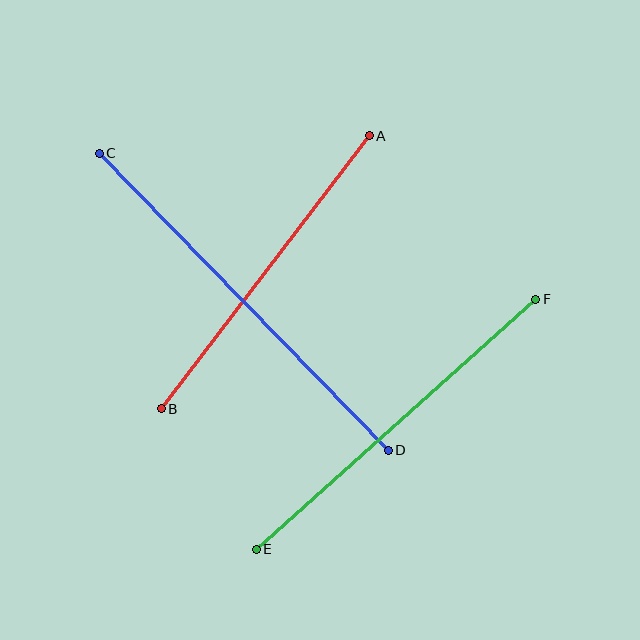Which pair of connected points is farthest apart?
Points C and D are farthest apart.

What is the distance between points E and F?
The distance is approximately 375 pixels.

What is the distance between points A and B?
The distance is approximately 343 pixels.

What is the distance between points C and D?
The distance is approximately 414 pixels.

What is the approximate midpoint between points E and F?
The midpoint is at approximately (396, 424) pixels.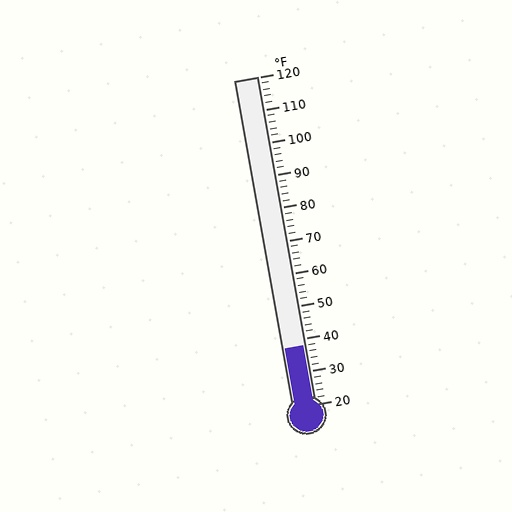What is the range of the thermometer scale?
The thermometer scale ranges from 20°F to 120°F.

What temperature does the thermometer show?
The thermometer shows approximately 38°F.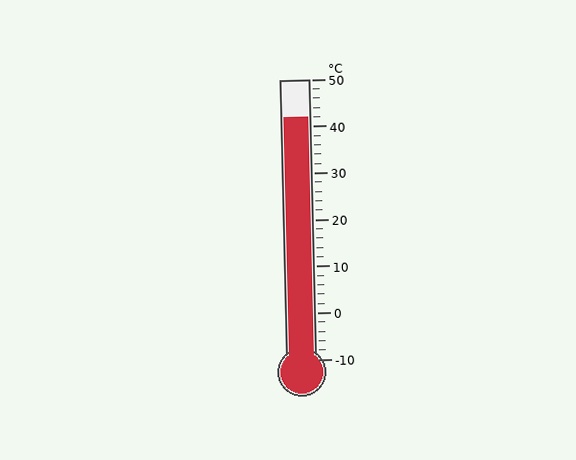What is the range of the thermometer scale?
The thermometer scale ranges from -10°C to 50°C.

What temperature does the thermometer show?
The thermometer shows approximately 42°C.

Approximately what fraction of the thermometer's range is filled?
The thermometer is filled to approximately 85% of its range.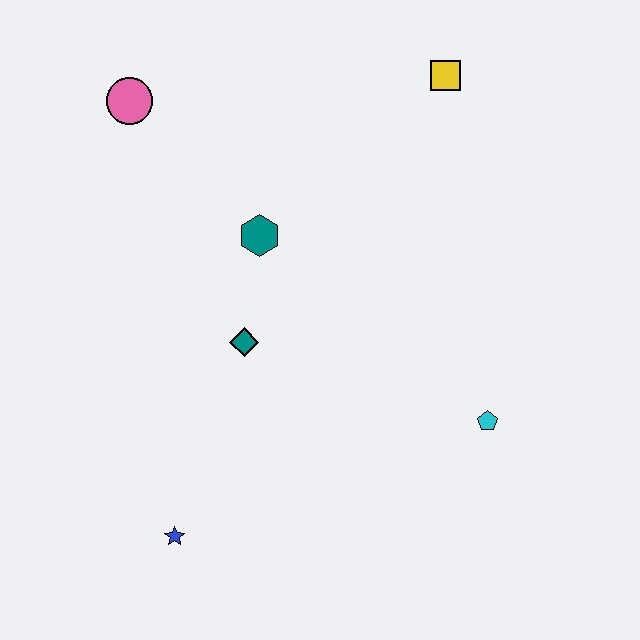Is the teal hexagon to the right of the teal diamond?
Yes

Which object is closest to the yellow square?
The teal hexagon is closest to the yellow square.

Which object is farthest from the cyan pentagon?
The pink circle is farthest from the cyan pentagon.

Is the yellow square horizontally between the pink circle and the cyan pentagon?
Yes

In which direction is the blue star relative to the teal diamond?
The blue star is below the teal diamond.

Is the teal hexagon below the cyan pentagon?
No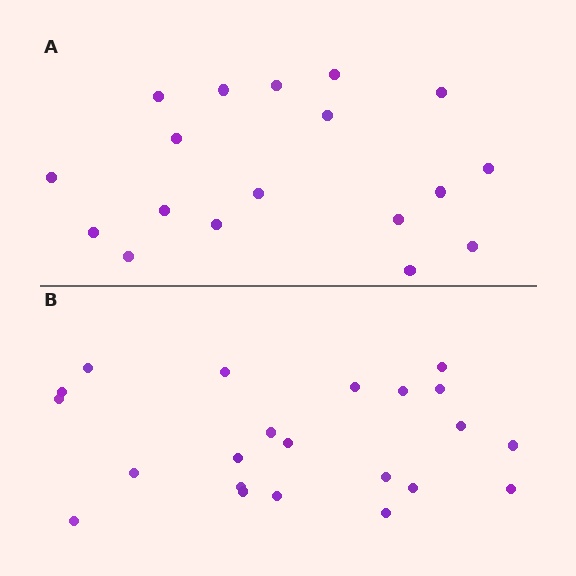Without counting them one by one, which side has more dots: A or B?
Region B (the bottom region) has more dots.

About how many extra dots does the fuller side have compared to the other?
Region B has about 4 more dots than region A.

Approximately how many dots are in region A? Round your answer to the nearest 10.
About 20 dots. (The exact count is 18, which rounds to 20.)